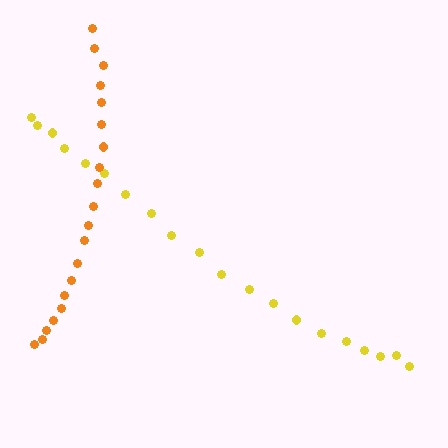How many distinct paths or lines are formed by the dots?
There are 2 distinct paths.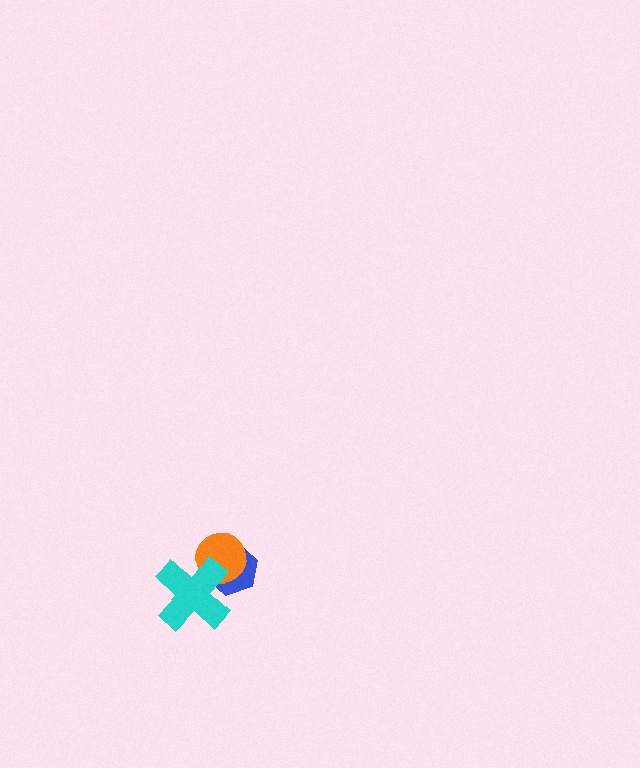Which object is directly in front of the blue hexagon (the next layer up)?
The orange circle is directly in front of the blue hexagon.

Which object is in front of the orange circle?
The cyan cross is in front of the orange circle.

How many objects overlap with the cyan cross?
2 objects overlap with the cyan cross.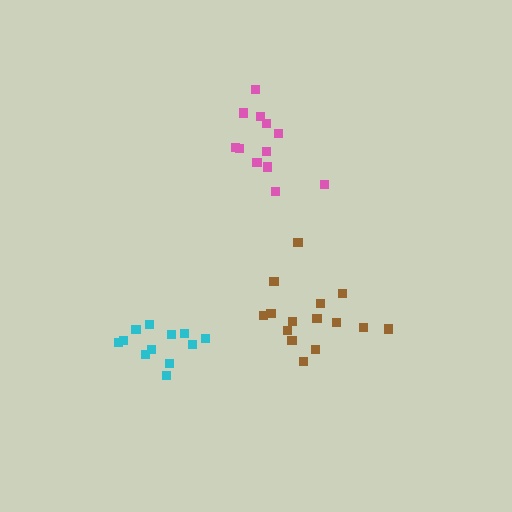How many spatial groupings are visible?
There are 3 spatial groupings.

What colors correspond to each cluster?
The clusters are colored: cyan, pink, brown.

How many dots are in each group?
Group 1: 12 dots, Group 2: 12 dots, Group 3: 15 dots (39 total).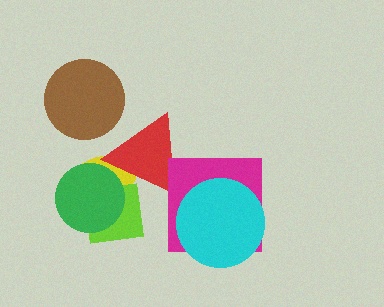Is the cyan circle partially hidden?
No, no other shape covers it.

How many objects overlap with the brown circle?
0 objects overlap with the brown circle.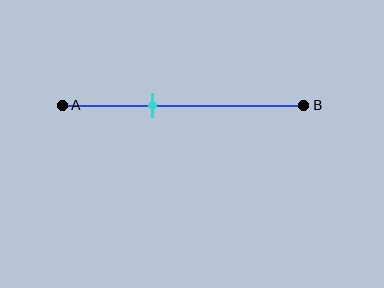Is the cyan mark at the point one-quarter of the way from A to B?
No, the mark is at about 35% from A, not at the 25% one-quarter point.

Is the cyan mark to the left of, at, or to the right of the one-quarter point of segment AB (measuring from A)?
The cyan mark is to the right of the one-quarter point of segment AB.